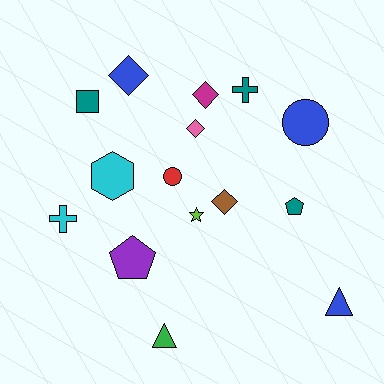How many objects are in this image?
There are 15 objects.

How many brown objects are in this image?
There is 1 brown object.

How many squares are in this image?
There is 1 square.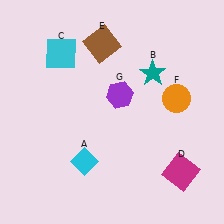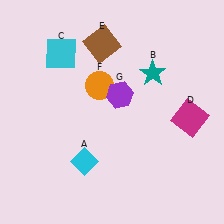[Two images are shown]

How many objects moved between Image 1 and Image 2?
2 objects moved between the two images.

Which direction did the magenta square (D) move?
The magenta square (D) moved up.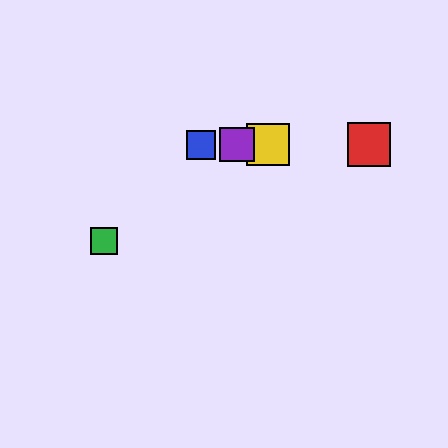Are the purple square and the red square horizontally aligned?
Yes, both are at y≈145.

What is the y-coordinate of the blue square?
The blue square is at y≈145.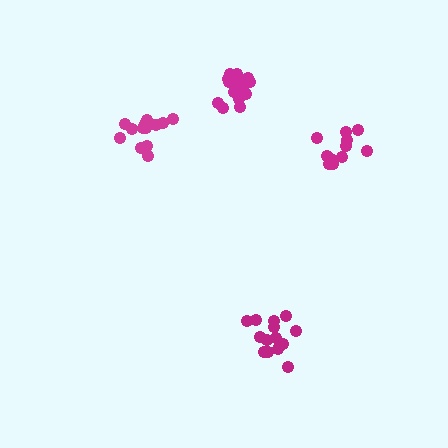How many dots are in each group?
Group 1: 15 dots, Group 2: 15 dots, Group 3: 13 dots, Group 4: 17 dots (60 total).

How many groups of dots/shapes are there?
There are 4 groups.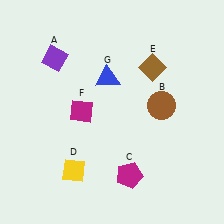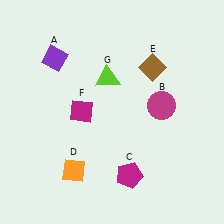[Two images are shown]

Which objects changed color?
B changed from brown to magenta. D changed from yellow to orange. G changed from blue to lime.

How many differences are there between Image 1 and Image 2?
There are 3 differences between the two images.